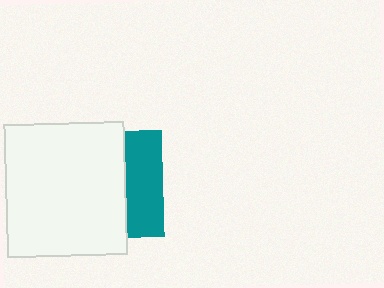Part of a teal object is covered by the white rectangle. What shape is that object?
It is a square.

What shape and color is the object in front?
The object in front is a white rectangle.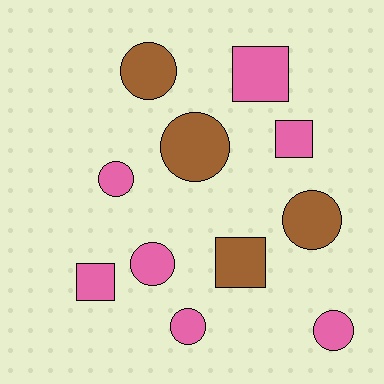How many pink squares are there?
There are 3 pink squares.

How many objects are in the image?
There are 11 objects.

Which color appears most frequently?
Pink, with 7 objects.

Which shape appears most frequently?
Circle, with 7 objects.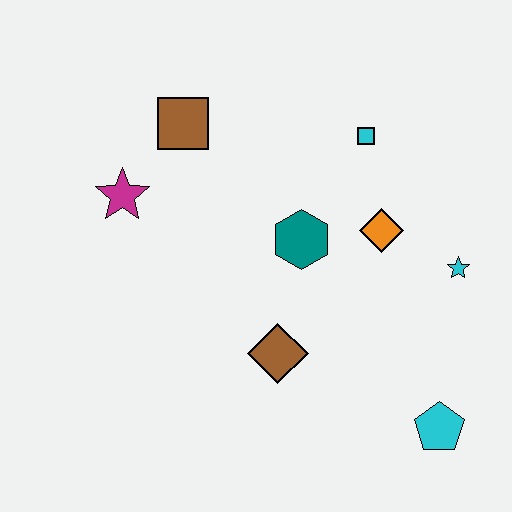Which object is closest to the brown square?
The magenta star is closest to the brown square.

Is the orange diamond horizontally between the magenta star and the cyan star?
Yes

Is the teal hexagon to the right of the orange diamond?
No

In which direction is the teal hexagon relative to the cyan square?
The teal hexagon is below the cyan square.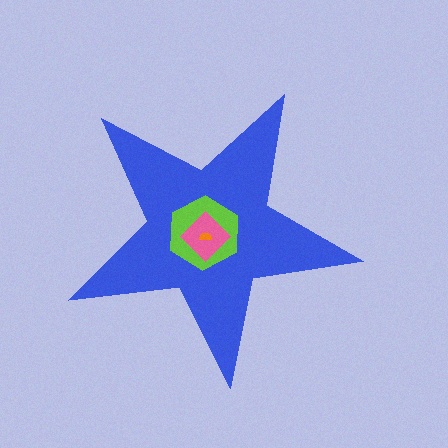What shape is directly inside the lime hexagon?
The pink diamond.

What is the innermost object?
The orange semicircle.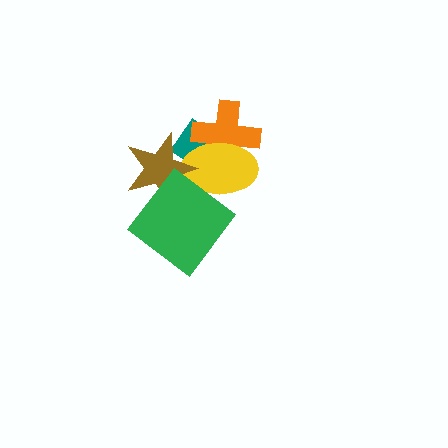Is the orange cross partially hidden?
Yes, it is partially covered by another shape.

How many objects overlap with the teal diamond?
3 objects overlap with the teal diamond.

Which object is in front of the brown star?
The green diamond is in front of the brown star.